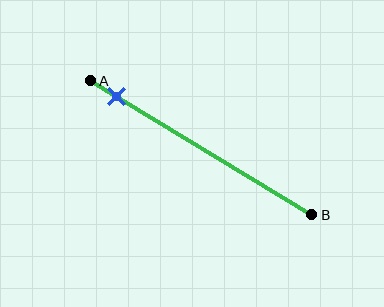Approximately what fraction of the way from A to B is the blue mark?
The blue mark is approximately 10% of the way from A to B.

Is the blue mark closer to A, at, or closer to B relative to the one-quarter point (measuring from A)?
The blue mark is closer to point A than the one-quarter point of segment AB.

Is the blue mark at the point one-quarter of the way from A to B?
No, the mark is at about 10% from A, not at the 25% one-quarter point.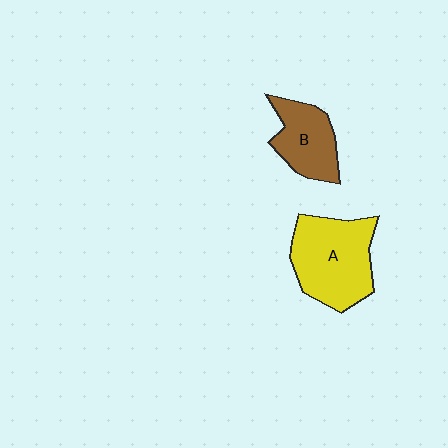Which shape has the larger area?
Shape A (yellow).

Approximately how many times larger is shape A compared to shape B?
Approximately 1.6 times.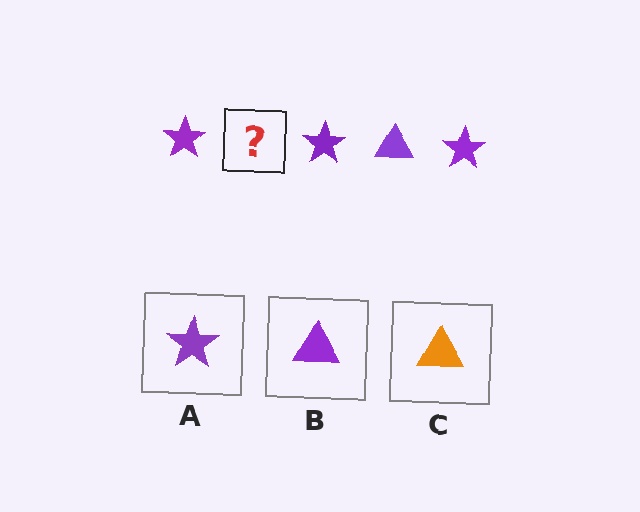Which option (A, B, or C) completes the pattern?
B.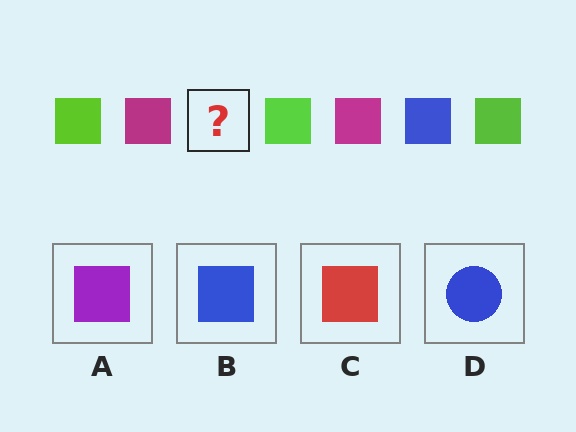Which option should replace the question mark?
Option B.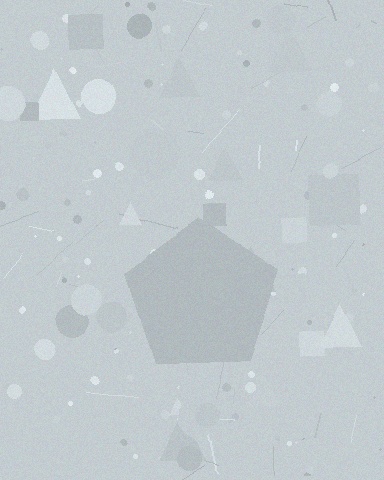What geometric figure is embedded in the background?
A pentagon is embedded in the background.